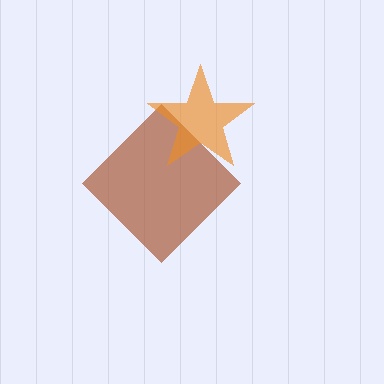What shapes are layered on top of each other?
The layered shapes are: a brown diamond, an orange star.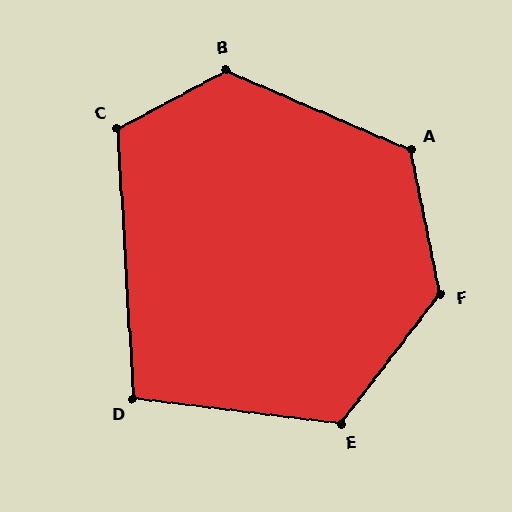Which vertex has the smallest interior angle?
D, at approximately 100 degrees.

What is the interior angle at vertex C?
Approximately 115 degrees (obtuse).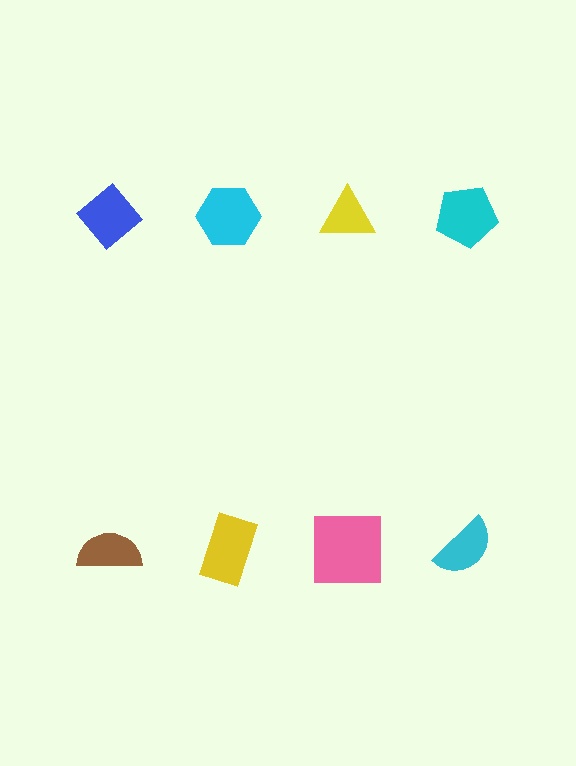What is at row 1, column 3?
A yellow triangle.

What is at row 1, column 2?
A cyan hexagon.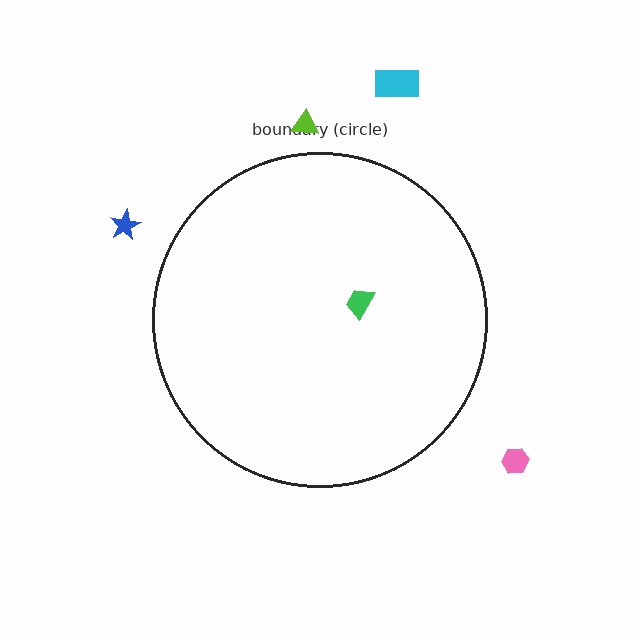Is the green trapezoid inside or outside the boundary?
Inside.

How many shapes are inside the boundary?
1 inside, 4 outside.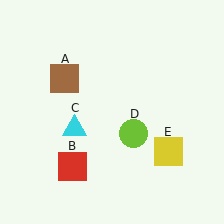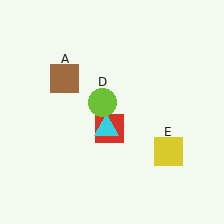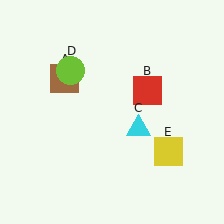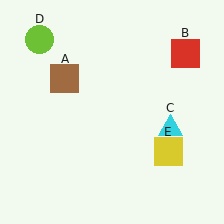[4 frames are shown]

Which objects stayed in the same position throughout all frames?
Brown square (object A) and yellow square (object E) remained stationary.